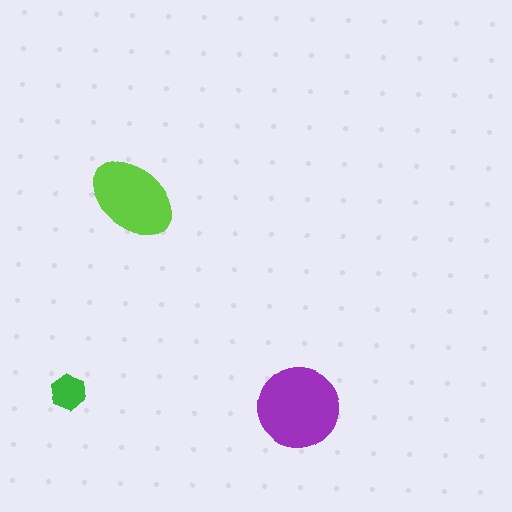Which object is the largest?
The purple circle.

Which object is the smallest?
The green hexagon.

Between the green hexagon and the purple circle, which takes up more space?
The purple circle.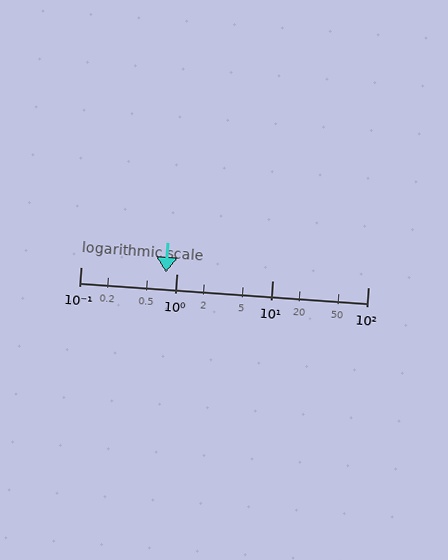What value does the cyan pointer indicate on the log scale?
The pointer indicates approximately 0.78.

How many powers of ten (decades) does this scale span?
The scale spans 3 decades, from 0.1 to 100.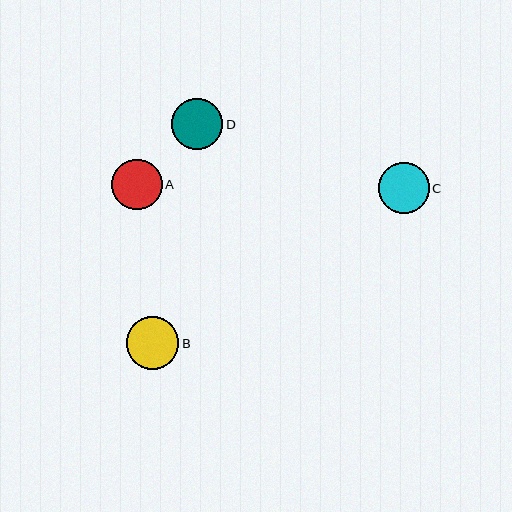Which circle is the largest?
Circle B is the largest with a size of approximately 53 pixels.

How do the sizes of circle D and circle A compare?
Circle D and circle A are approximately the same size.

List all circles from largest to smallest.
From largest to smallest: B, D, C, A.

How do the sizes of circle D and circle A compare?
Circle D and circle A are approximately the same size.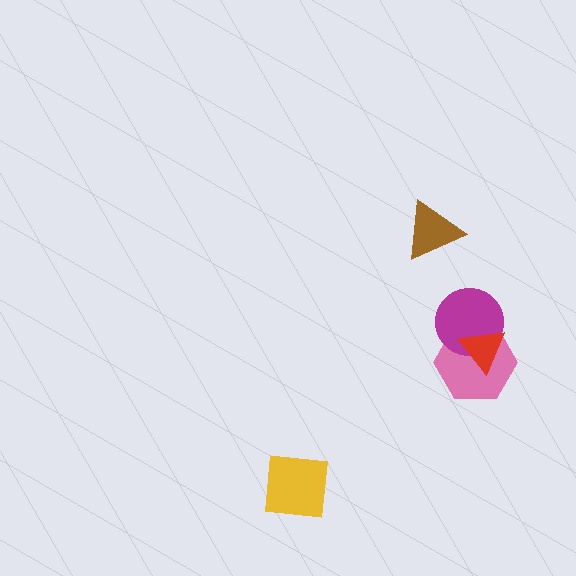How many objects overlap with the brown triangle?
0 objects overlap with the brown triangle.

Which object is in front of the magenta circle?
The red triangle is in front of the magenta circle.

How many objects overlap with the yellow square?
0 objects overlap with the yellow square.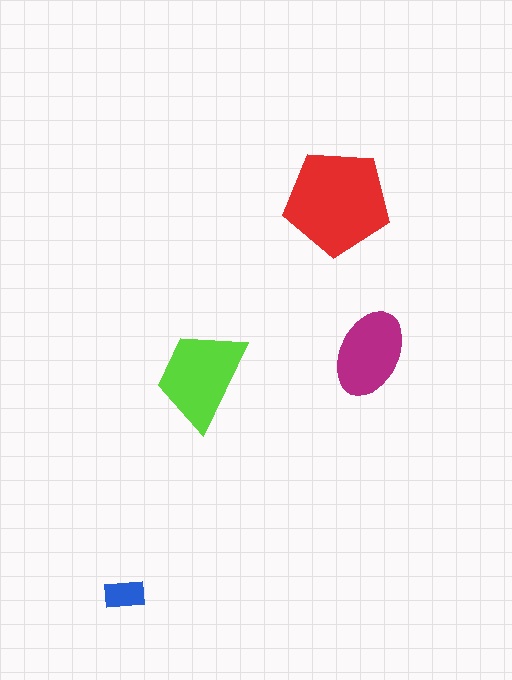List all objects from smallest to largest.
The blue rectangle, the magenta ellipse, the lime trapezoid, the red pentagon.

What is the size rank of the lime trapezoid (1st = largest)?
2nd.